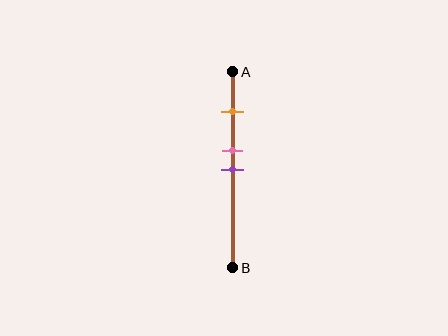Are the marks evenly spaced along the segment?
No, the marks are not evenly spaced.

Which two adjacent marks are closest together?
The pink and purple marks are the closest adjacent pair.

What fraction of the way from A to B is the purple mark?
The purple mark is approximately 50% (0.5) of the way from A to B.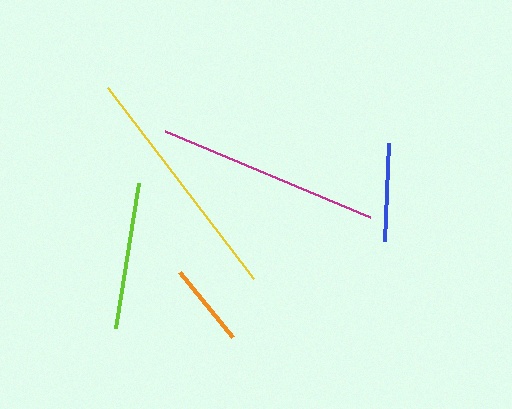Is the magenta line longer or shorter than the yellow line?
The yellow line is longer than the magenta line.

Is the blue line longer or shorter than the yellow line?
The yellow line is longer than the blue line.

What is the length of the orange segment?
The orange segment is approximately 84 pixels long.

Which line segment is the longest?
The yellow line is the longest at approximately 241 pixels.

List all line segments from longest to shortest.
From longest to shortest: yellow, magenta, lime, blue, orange.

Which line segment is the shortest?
The orange line is the shortest at approximately 84 pixels.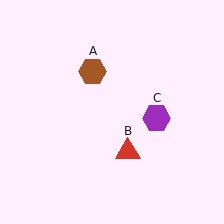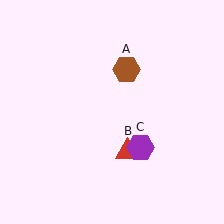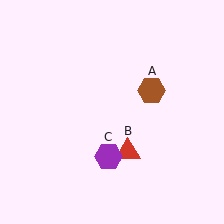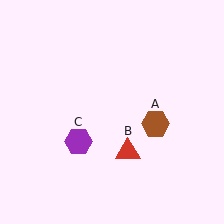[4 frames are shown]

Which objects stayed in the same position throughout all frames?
Red triangle (object B) remained stationary.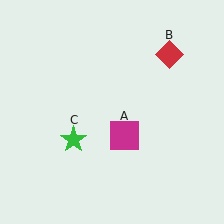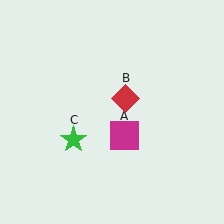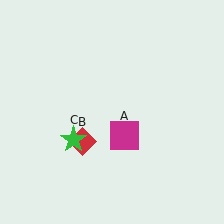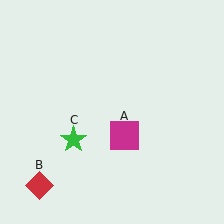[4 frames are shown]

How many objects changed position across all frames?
1 object changed position: red diamond (object B).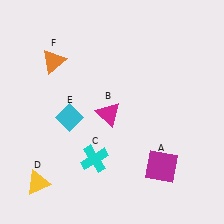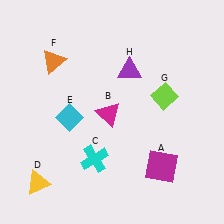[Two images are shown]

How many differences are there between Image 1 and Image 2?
There are 2 differences between the two images.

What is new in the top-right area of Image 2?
A lime diamond (G) was added in the top-right area of Image 2.